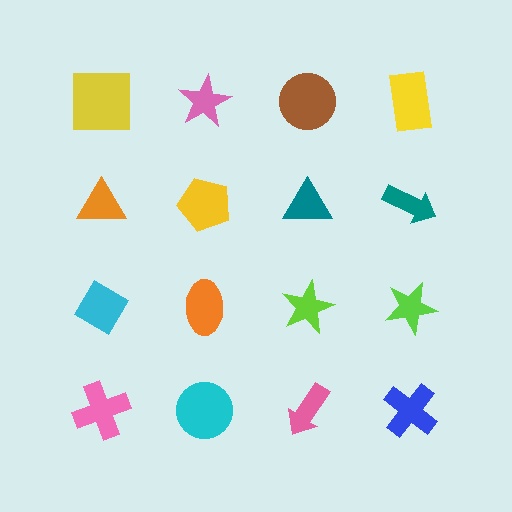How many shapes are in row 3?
4 shapes.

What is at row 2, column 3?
A teal triangle.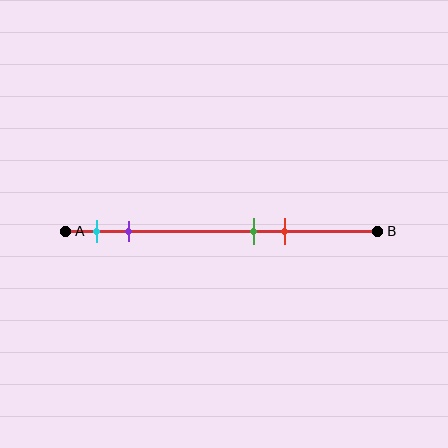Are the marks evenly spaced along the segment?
No, the marks are not evenly spaced.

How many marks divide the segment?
There are 4 marks dividing the segment.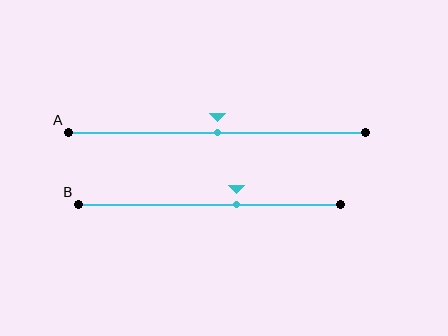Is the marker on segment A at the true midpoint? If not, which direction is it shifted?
Yes, the marker on segment A is at the true midpoint.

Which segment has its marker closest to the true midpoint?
Segment A has its marker closest to the true midpoint.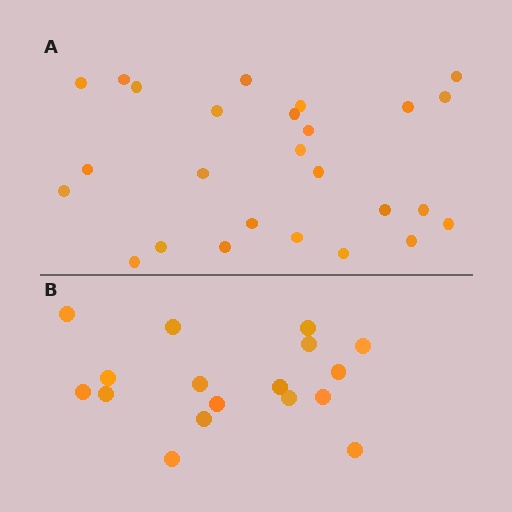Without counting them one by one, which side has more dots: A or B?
Region A (the top region) has more dots.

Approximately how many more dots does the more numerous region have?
Region A has roughly 8 or so more dots than region B.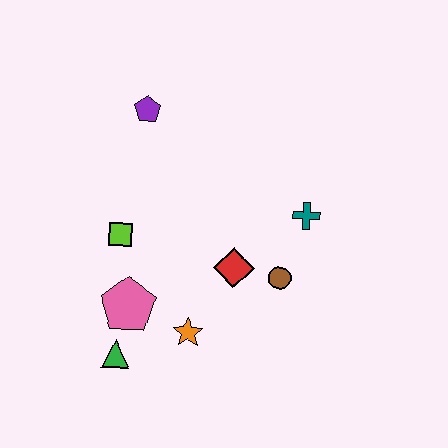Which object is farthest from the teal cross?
The green triangle is farthest from the teal cross.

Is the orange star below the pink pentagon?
Yes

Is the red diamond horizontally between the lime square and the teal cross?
Yes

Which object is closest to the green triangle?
The pink pentagon is closest to the green triangle.